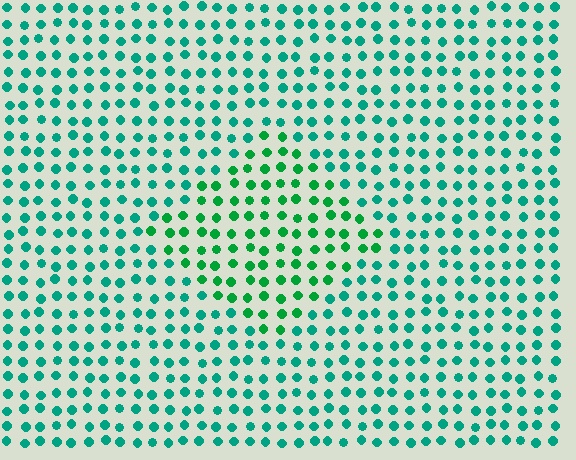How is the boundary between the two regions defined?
The boundary is defined purely by a slight shift in hue (about 28 degrees). Spacing, size, and orientation are identical on both sides.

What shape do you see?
I see a diamond.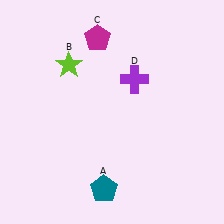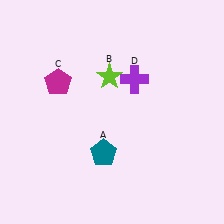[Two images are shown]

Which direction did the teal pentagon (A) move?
The teal pentagon (A) moved up.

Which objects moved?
The objects that moved are: the teal pentagon (A), the lime star (B), the magenta pentagon (C).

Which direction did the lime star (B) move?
The lime star (B) moved right.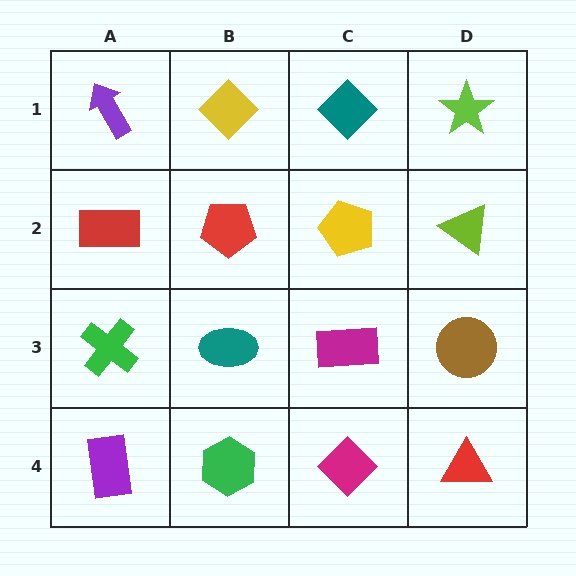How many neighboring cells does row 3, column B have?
4.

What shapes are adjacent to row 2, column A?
A purple arrow (row 1, column A), a green cross (row 3, column A), a red pentagon (row 2, column B).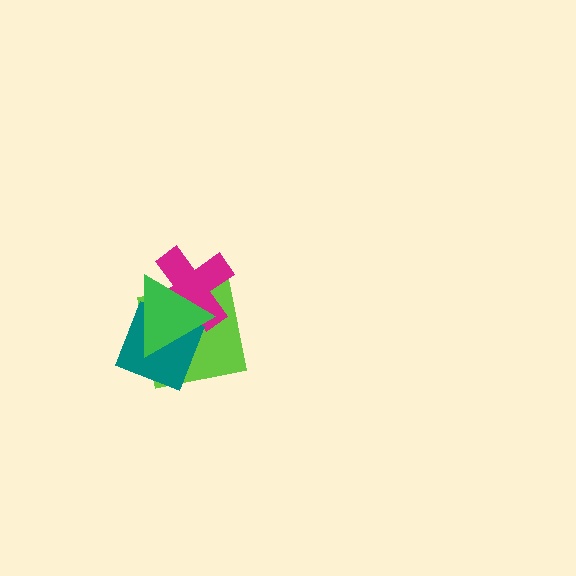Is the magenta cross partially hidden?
Yes, it is partially covered by another shape.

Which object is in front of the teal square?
The green triangle is in front of the teal square.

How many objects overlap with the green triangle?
3 objects overlap with the green triangle.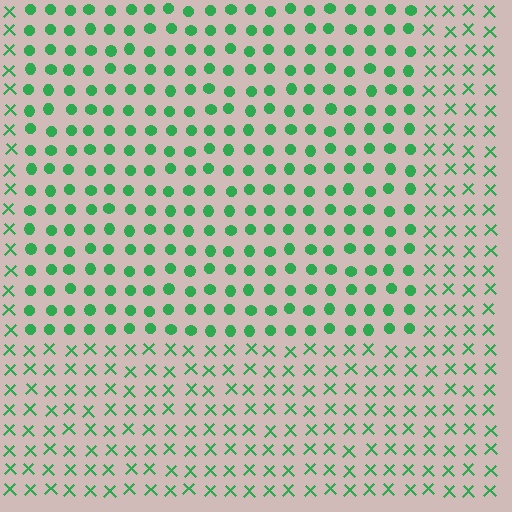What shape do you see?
I see a rectangle.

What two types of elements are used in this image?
The image uses circles inside the rectangle region and X marks outside it.